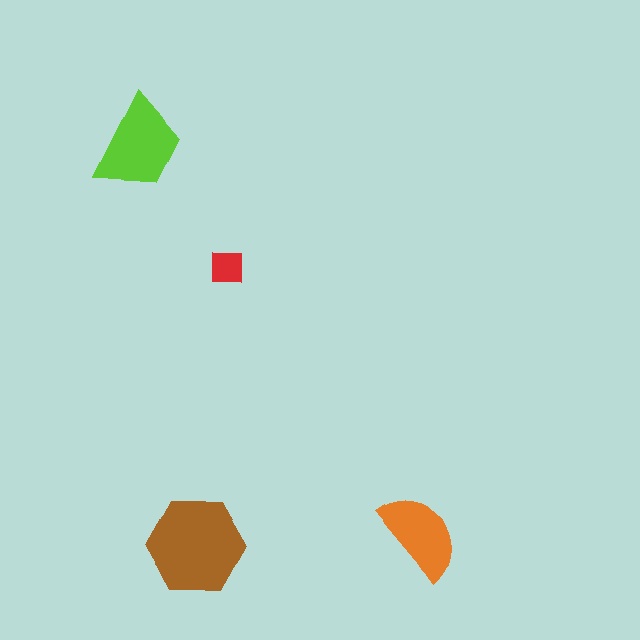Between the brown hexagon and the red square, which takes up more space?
The brown hexagon.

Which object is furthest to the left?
The lime trapezoid is leftmost.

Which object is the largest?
The brown hexagon.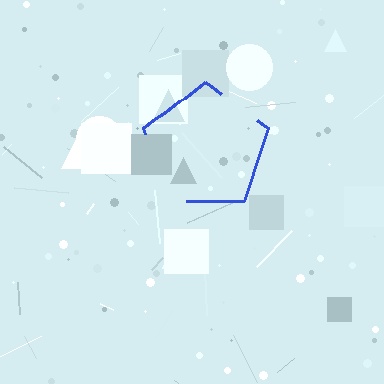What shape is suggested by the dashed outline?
The dashed outline suggests a pentagon.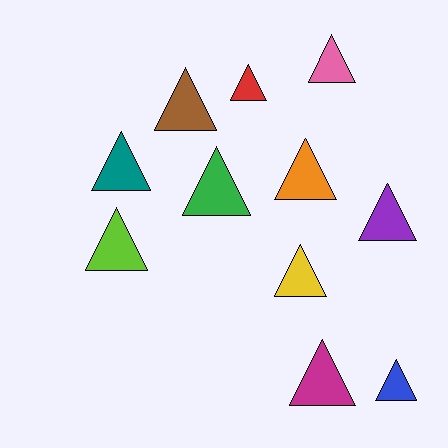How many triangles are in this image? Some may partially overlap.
There are 11 triangles.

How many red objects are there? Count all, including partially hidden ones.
There is 1 red object.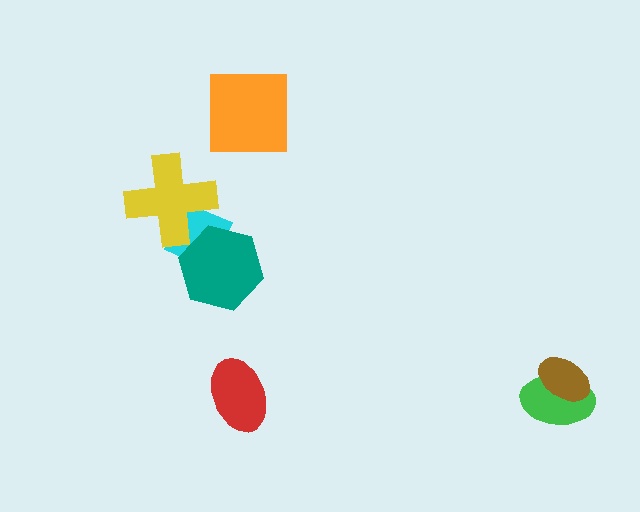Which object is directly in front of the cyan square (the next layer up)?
The teal hexagon is directly in front of the cyan square.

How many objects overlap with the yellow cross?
1 object overlaps with the yellow cross.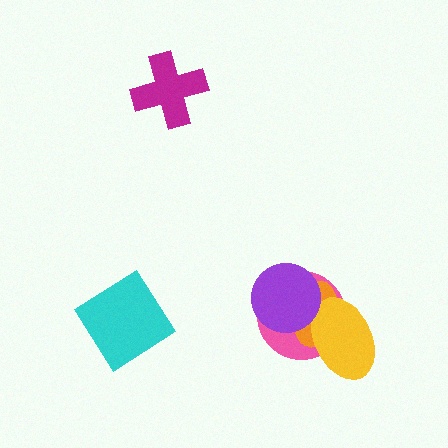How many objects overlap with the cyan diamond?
0 objects overlap with the cyan diamond.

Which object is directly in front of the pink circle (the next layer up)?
The orange ellipse is directly in front of the pink circle.